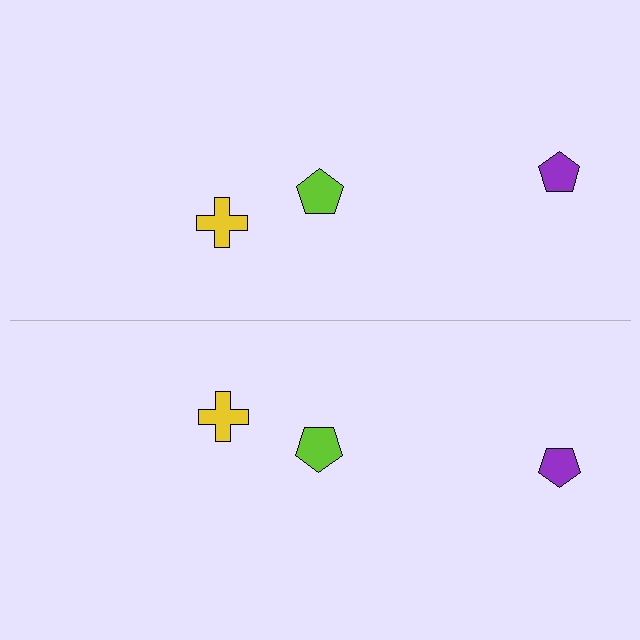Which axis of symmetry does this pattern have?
The pattern has a horizontal axis of symmetry running through the center of the image.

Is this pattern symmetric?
Yes, this pattern has bilateral (reflection) symmetry.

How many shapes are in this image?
There are 6 shapes in this image.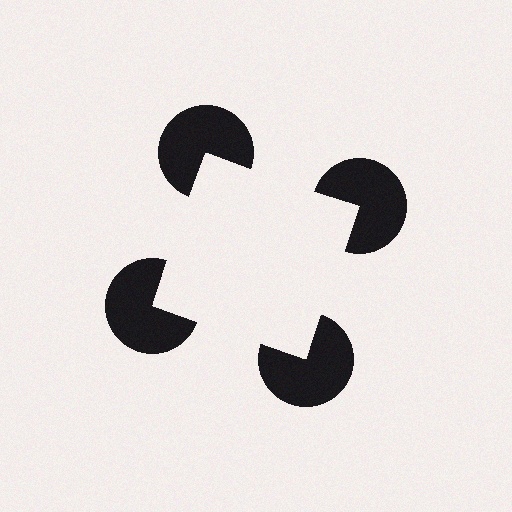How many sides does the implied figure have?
4 sides.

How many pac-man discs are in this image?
There are 4 — one at each vertex of the illusory square.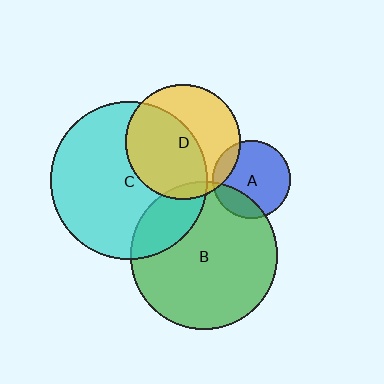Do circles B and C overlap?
Yes.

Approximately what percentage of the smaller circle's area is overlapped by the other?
Approximately 20%.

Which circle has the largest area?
Circle C (cyan).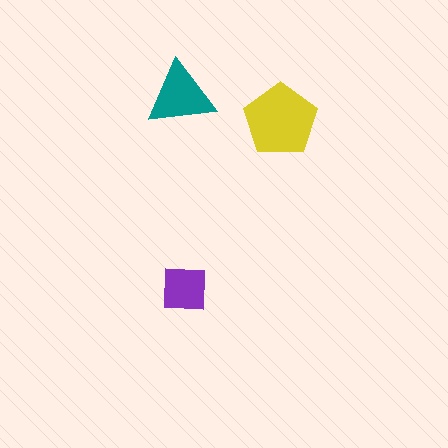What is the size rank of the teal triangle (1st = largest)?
2nd.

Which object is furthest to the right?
The yellow pentagon is rightmost.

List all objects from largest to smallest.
The yellow pentagon, the teal triangle, the purple square.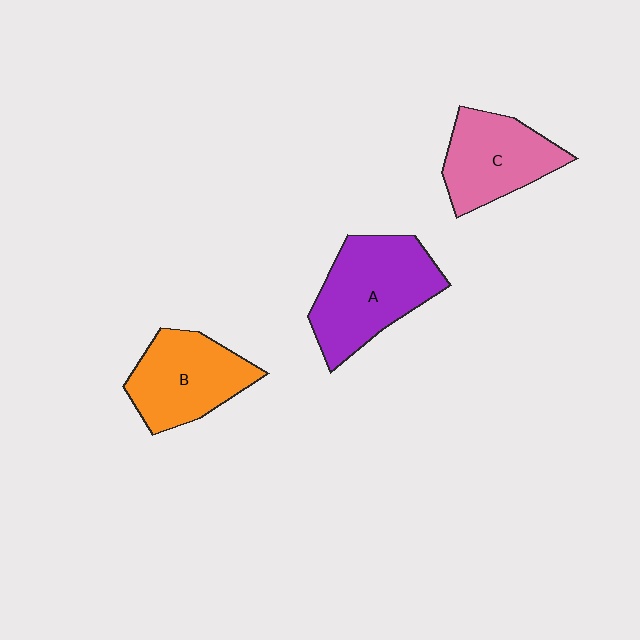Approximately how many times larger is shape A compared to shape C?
Approximately 1.3 times.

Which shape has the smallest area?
Shape C (pink).